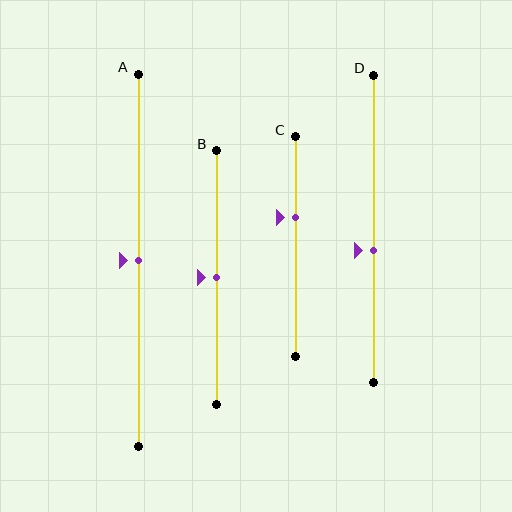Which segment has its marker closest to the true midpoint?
Segment A has its marker closest to the true midpoint.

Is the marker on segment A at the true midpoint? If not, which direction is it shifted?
Yes, the marker on segment A is at the true midpoint.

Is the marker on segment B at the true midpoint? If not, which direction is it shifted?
Yes, the marker on segment B is at the true midpoint.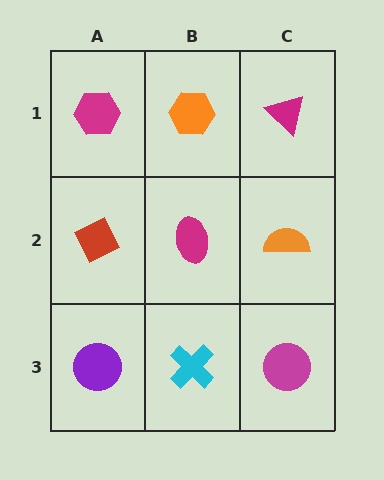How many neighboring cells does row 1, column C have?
2.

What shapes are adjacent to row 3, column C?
An orange semicircle (row 2, column C), a cyan cross (row 3, column B).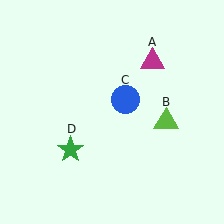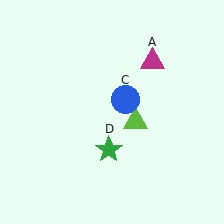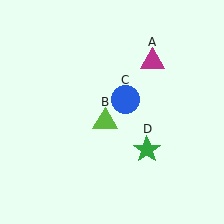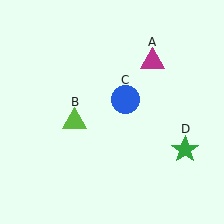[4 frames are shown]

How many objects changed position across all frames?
2 objects changed position: lime triangle (object B), green star (object D).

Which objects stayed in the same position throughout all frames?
Magenta triangle (object A) and blue circle (object C) remained stationary.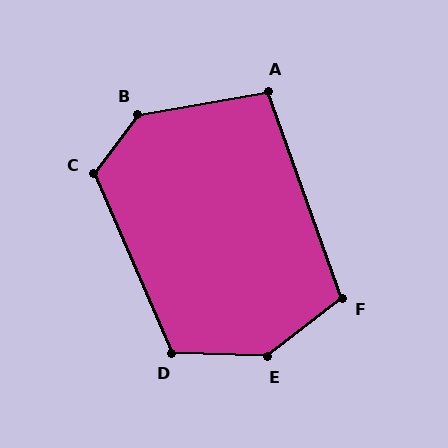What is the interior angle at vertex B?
Approximately 136 degrees (obtuse).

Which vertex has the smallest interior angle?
A, at approximately 100 degrees.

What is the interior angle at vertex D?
Approximately 115 degrees (obtuse).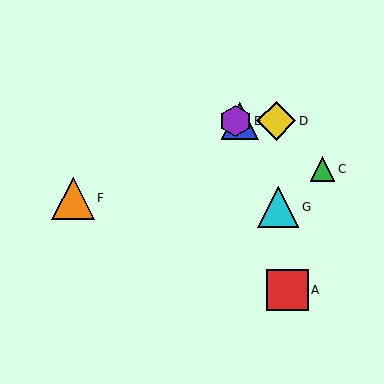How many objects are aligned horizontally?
3 objects (B, D, E) are aligned horizontally.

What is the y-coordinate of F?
Object F is at y≈199.